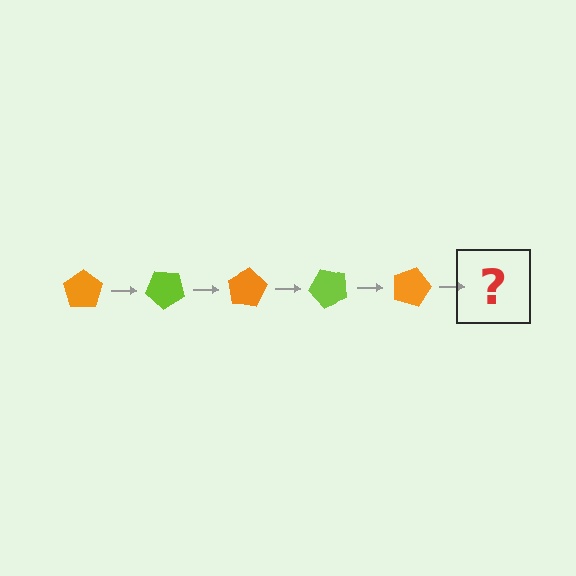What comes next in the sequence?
The next element should be a lime pentagon, rotated 200 degrees from the start.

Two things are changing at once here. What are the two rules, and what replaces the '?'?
The two rules are that it rotates 40 degrees each step and the color cycles through orange and lime. The '?' should be a lime pentagon, rotated 200 degrees from the start.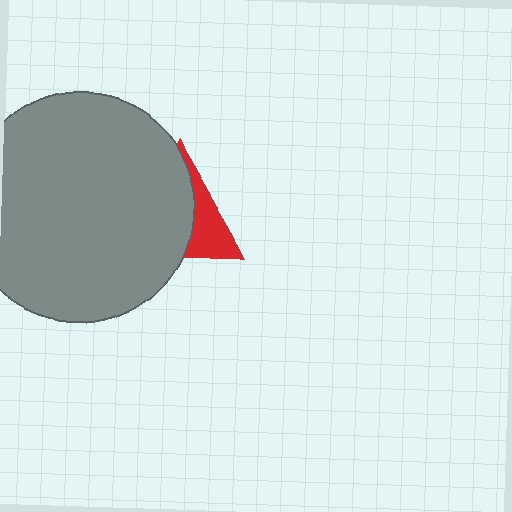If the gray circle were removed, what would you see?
You would see the complete red triangle.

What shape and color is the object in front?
The object in front is a gray circle.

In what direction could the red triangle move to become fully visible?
The red triangle could move right. That would shift it out from behind the gray circle entirely.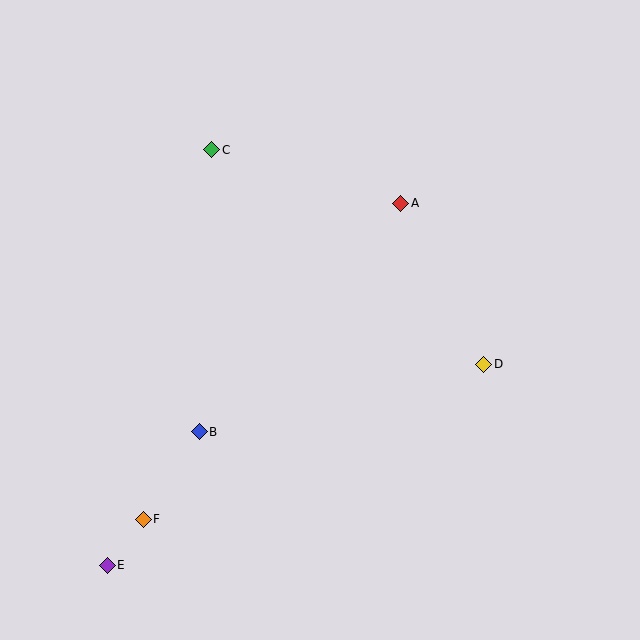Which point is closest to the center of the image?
Point A at (401, 203) is closest to the center.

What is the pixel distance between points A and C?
The distance between A and C is 197 pixels.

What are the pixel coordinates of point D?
Point D is at (484, 364).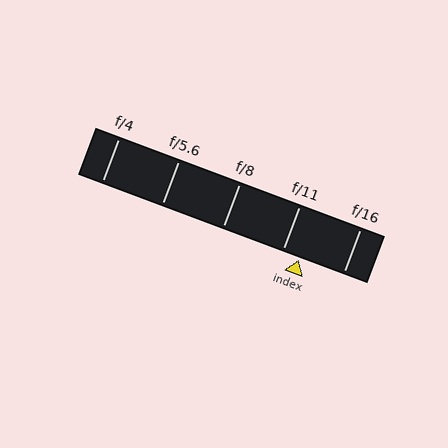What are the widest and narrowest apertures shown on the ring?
The widest aperture shown is f/4 and the narrowest is f/16.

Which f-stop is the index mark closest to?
The index mark is closest to f/11.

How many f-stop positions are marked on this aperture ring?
There are 5 f-stop positions marked.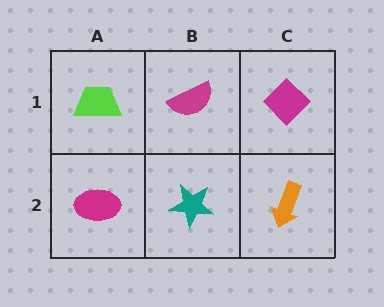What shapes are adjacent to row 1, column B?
A teal star (row 2, column B), a lime trapezoid (row 1, column A), a magenta diamond (row 1, column C).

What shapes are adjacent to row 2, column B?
A magenta semicircle (row 1, column B), a magenta ellipse (row 2, column A), an orange arrow (row 2, column C).